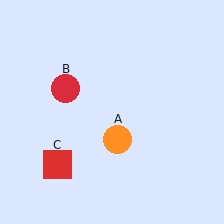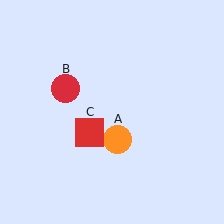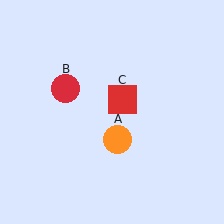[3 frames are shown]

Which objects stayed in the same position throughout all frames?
Orange circle (object A) and red circle (object B) remained stationary.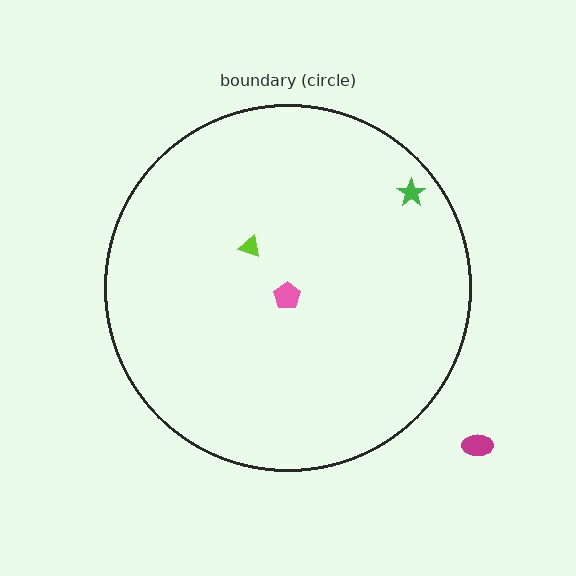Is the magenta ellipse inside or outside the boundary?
Outside.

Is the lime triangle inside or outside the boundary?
Inside.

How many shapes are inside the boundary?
3 inside, 1 outside.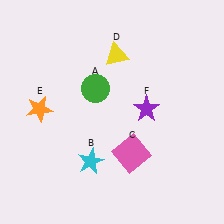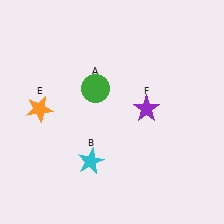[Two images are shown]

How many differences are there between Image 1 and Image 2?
There are 2 differences between the two images.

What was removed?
The pink square (C), the yellow triangle (D) were removed in Image 2.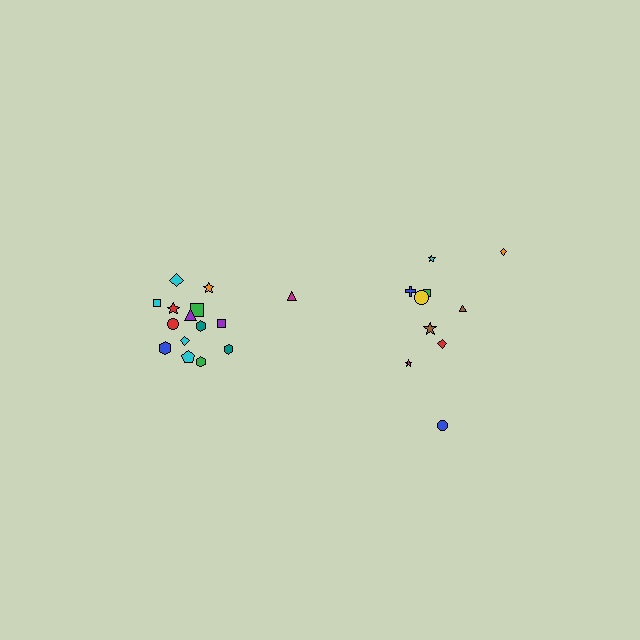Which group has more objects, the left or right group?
The left group.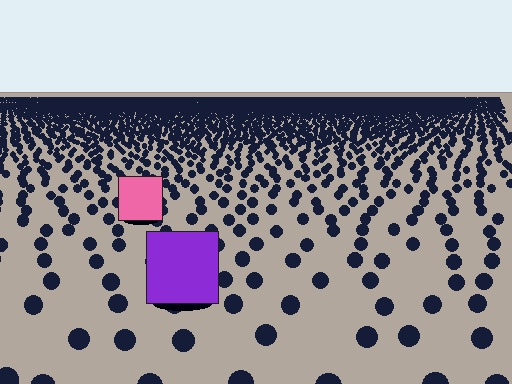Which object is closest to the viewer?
The purple square is closest. The texture marks near it are larger and more spread out.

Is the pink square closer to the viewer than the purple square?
No. The purple square is closer — you can tell from the texture gradient: the ground texture is coarser near it.